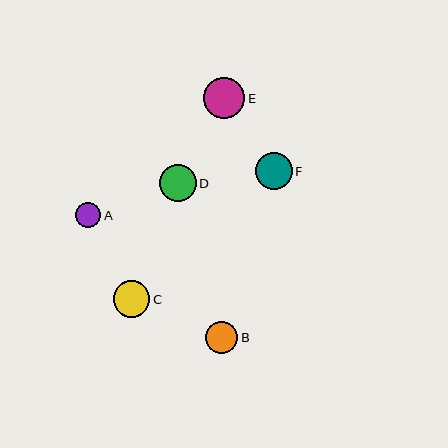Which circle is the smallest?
Circle A is the smallest with a size of approximately 25 pixels.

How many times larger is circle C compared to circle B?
Circle C is approximately 1.1 times the size of circle B.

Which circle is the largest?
Circle E is the largest with a size of approximately 41 pixels.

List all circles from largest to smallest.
From largest to smallest: E, F, D, C, B, A.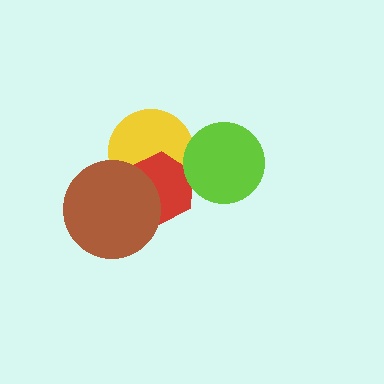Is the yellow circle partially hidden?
Yes, it is partially covered by another shape.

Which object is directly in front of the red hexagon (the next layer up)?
The lime circle is directly in front of the red hexagon.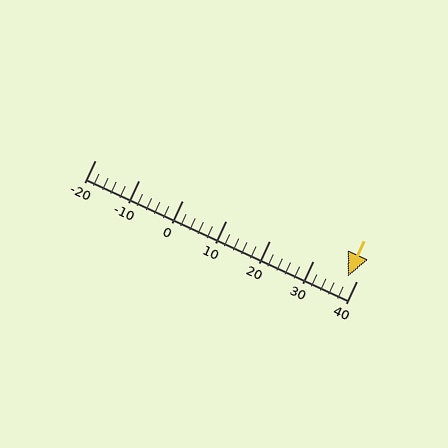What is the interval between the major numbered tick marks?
The major tick marks are spaced 10 units apart.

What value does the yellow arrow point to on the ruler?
The yellow arrow points to approximately 38.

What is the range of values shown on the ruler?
The ruler shows values from -20 to 40.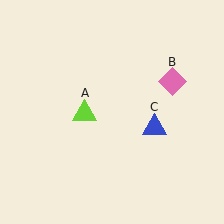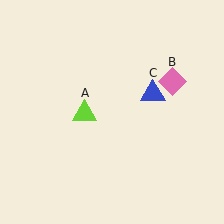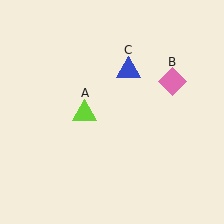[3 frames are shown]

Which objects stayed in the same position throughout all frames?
Lime triangle (object A) and pink diamond (object B) remained stationary.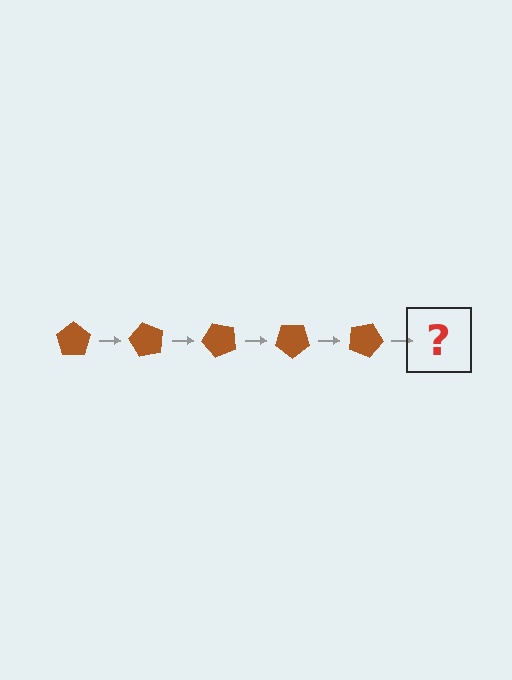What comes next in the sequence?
The next element should be a brown pentagon rotated 300 degrees.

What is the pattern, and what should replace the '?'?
The pattern is that the pentagon rotates 60 degrees each step. The '?' should be a brown pentagon rotated 300 degrees.